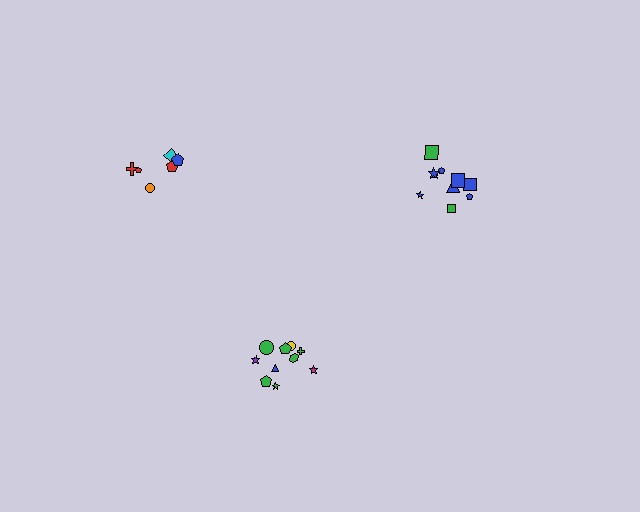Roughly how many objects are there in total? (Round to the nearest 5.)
Roughly 25 objects in total.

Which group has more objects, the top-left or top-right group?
The top-right group.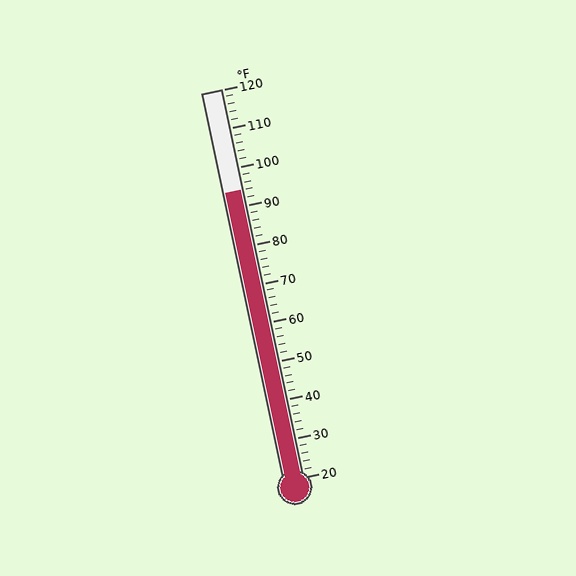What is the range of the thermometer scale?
The thermometer scale ranges from 20°F to 120°F.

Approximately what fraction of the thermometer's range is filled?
The thermometer is filled to approximately 75% of its range.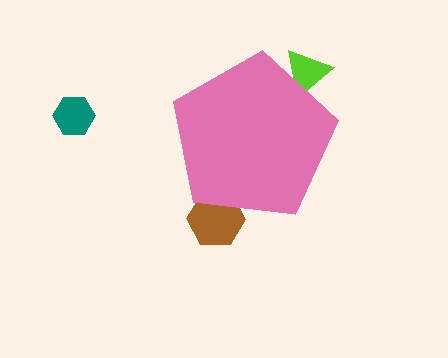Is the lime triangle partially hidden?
Yes, the lime triangle is partially hidden behind the pink pentagon.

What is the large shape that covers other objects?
A pink pentagon.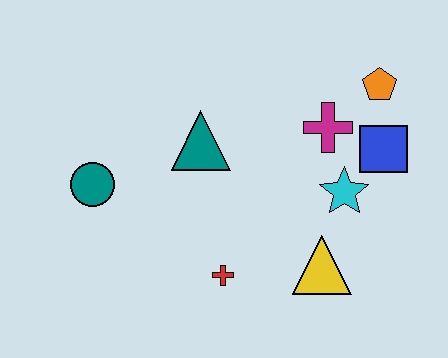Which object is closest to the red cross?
The yellow triangle is closest to the red cross.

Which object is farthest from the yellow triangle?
The teal circle is farthest from the yellow triangle.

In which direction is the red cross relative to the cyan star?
The red cross is to the left of the cyan star.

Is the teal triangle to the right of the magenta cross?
No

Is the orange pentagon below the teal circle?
No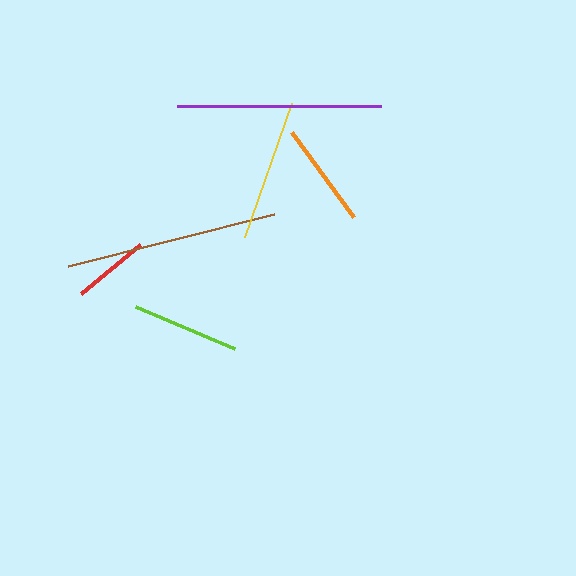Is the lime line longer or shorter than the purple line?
The purple line is longer than the lime line.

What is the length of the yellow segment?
The yellow segment is approximately 142 pixels long.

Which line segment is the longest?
The brown line is the longest at approximately 212 pixels.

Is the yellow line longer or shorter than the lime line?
The yellow line is longer than the lime line.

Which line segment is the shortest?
The red line is the shortest at approximately 77 pixels.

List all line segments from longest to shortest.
From longest to shortest: brown, purple, yellow, lime, orange, red.